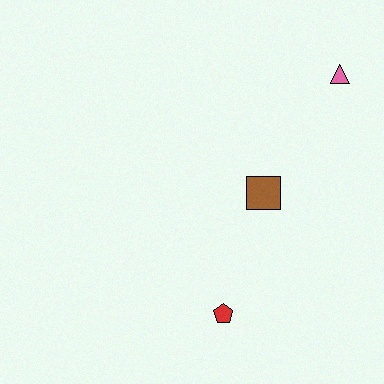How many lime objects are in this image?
There are no lime objects.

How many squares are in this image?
There is 1 square.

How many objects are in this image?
There are 3 objects.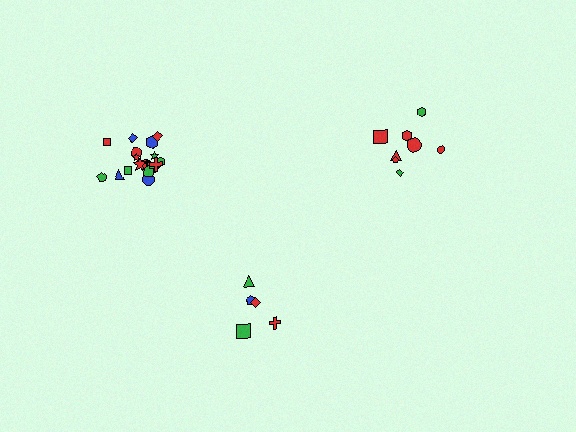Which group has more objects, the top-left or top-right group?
The top-left group.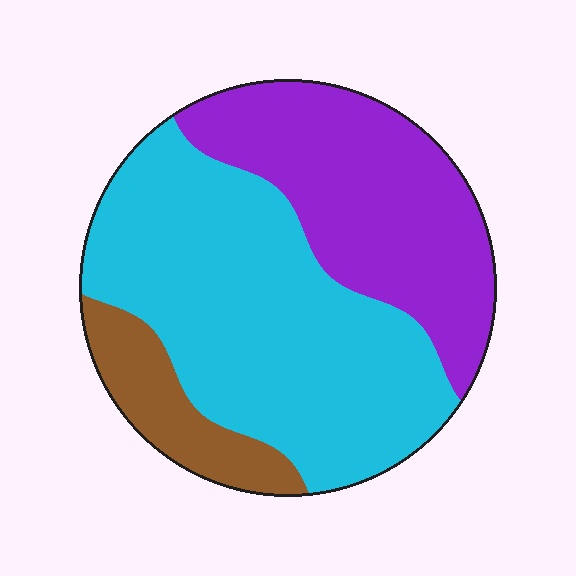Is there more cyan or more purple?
Cyan.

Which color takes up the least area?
Brown, at roughly 10%.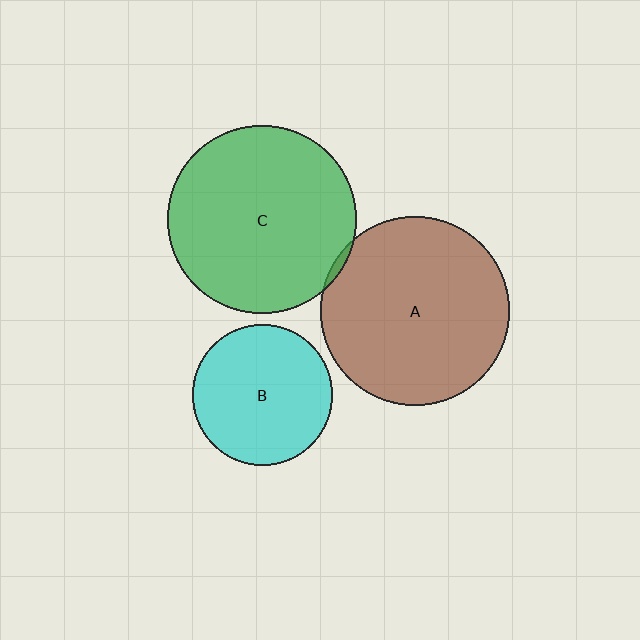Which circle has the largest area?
Circle A (brown).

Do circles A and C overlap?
Yes.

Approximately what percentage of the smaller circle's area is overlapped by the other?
Approximately 5%.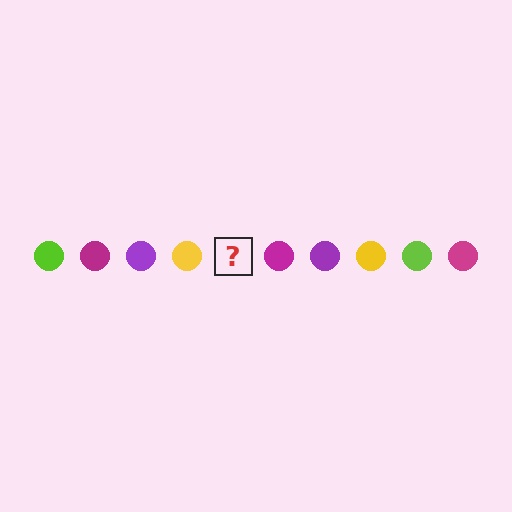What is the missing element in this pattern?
The missing element is a lime circle.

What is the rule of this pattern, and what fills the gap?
The rule is that the pattern cycles through lime, magenta, purple, yellow circles. The gap should be filled with a lime circle.